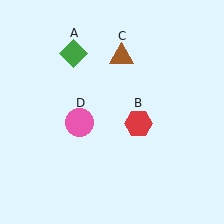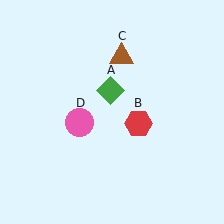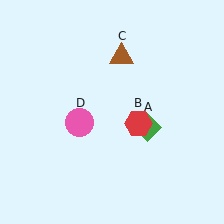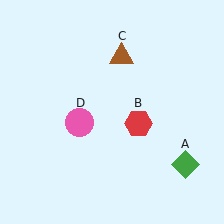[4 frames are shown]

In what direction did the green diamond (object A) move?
The green diamond (object A) moved down and to the right.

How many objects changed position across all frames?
1 object changed position: green diamond (object A).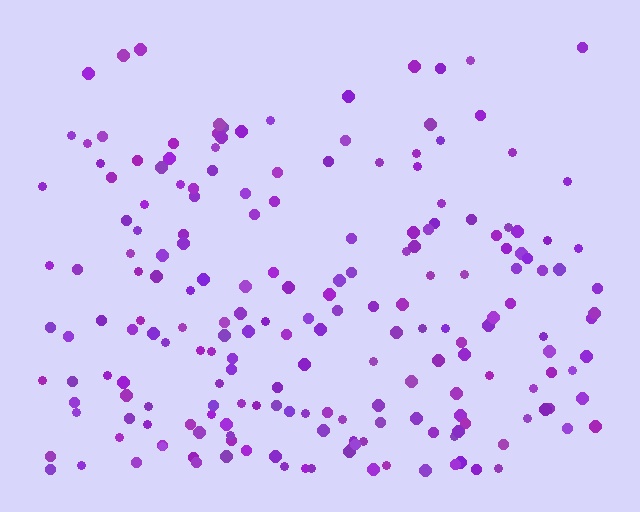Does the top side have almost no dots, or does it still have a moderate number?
Still a moderate number, just noticeably fewer than the bottom.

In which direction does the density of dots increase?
From top to bottom, with the bottom side densest.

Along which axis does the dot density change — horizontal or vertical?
Vertical.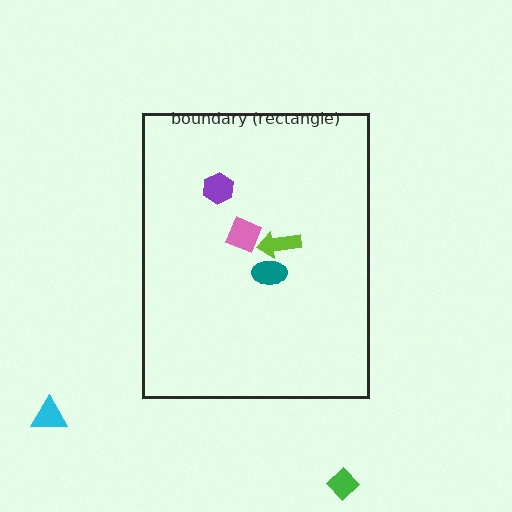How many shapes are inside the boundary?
4 inside, 2 outside.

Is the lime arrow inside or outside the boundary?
Inside.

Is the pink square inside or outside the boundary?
Inside.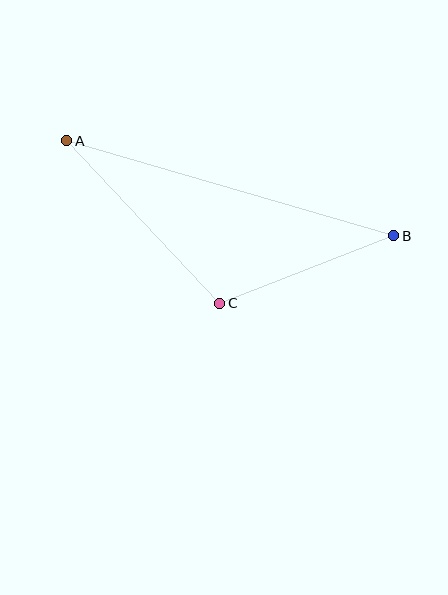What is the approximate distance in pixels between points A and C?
The distance between A and C is approximately 223 pixels.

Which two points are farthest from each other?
Points A and B are farthest from each other.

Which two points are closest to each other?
Points B and C are closest to each other.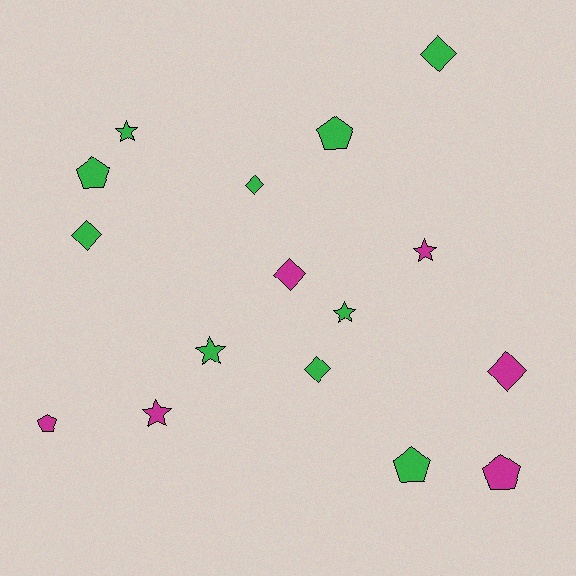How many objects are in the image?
There are 16 objects.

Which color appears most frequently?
Green, with 10 objects.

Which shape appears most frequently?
Diamond, with 6 objects.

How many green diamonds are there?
There are 4 green diamonds.